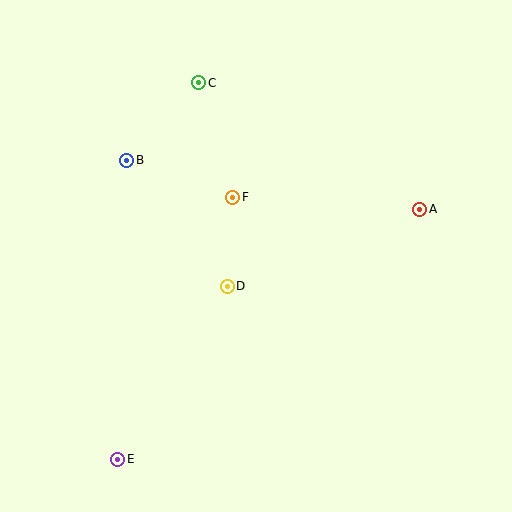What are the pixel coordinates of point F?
Point F is at (233, 197).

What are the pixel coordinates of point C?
Point C is at (199, 83).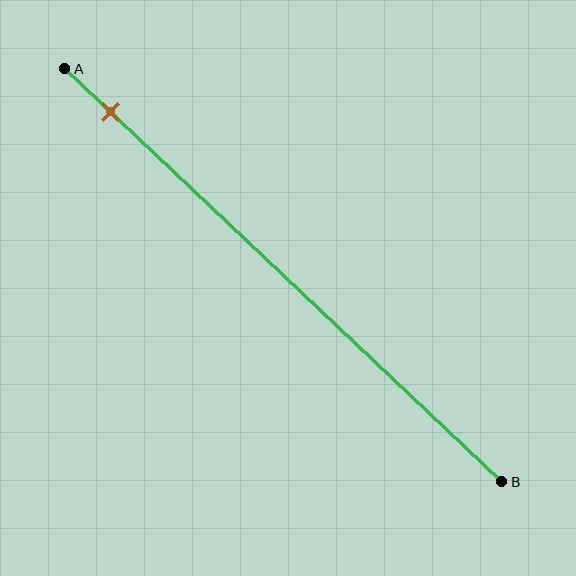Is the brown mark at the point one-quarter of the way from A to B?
No, the mark is at about 10% from A, not at the 25% one-quarter point.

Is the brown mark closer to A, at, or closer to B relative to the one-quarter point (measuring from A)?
The brown mark is closer to point A than the one-quarter point of segment AB.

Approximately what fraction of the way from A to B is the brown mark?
The brown mark is approximately 10% of the way from A to B.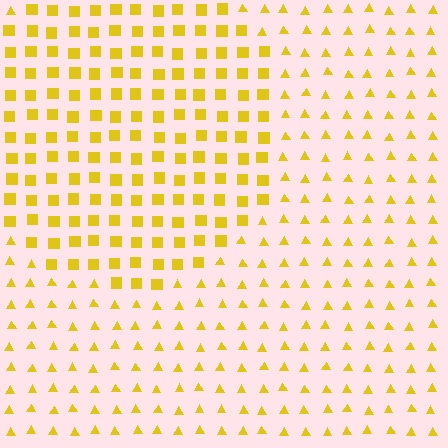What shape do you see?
I see a circle.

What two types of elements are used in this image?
The image uses squares inside the circle region and triangles outside it.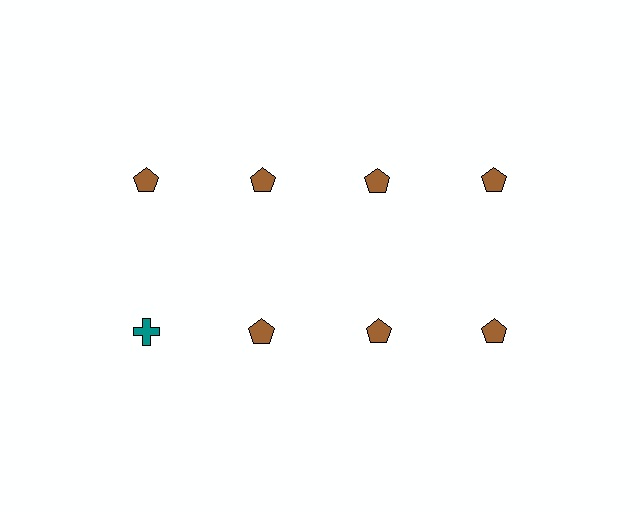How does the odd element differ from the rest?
It differs in both color (teal instead of brown) and shape (cross instead of pentagon).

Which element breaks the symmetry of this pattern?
The teal cross in the second row, leftmost column breaks the symmetry. All other shapes are brown pentagons.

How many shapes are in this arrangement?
There are 8 shapes arranged in a grid pattern.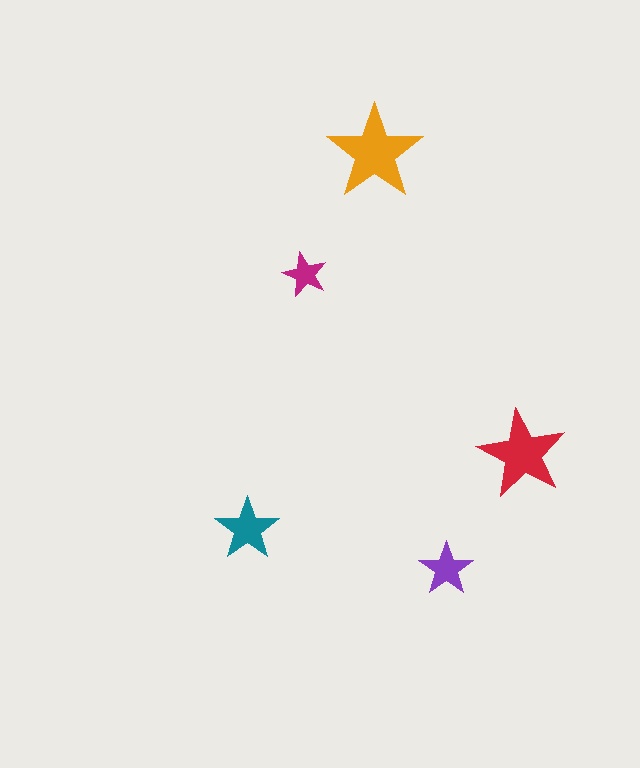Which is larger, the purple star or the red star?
The red one.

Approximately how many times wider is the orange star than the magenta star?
About 2 times wider.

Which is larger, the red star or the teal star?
The red one.